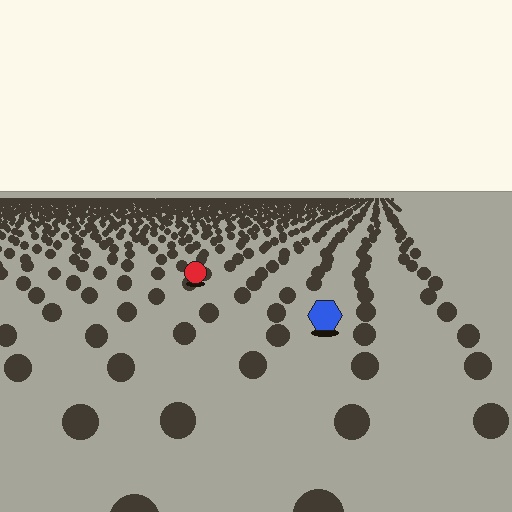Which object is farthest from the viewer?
The red circle is farthest from the viewer. It appears smaller and the ground texture around it is denser.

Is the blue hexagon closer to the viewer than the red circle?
Yes. The blue hexagon is closer — you can tell from the texture gradient: the ground texture is coarser near it.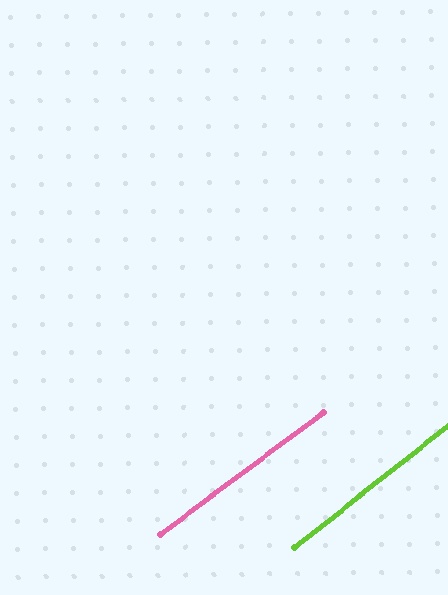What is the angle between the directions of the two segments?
Approximately 2 degrees.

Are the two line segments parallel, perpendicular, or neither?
Parallel — their directions differ by only 1.8°.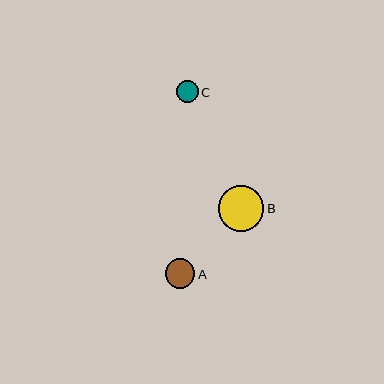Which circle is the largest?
Circle B is the largest with a size of approximately 46 pixels.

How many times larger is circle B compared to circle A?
Circle B is approximately 1.5 times the size of circle A.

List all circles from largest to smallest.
From largest to smallest: B, A, C.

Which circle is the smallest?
Circle C is the smallest with a size of approximately 21 pixels.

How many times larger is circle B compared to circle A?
Circle B is approximately 1.5 times the size of circle A.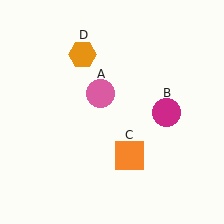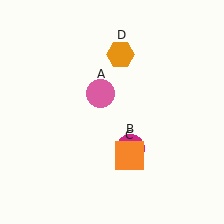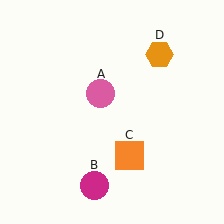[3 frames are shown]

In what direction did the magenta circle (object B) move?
The magenta circle (object B) moved down and to the left.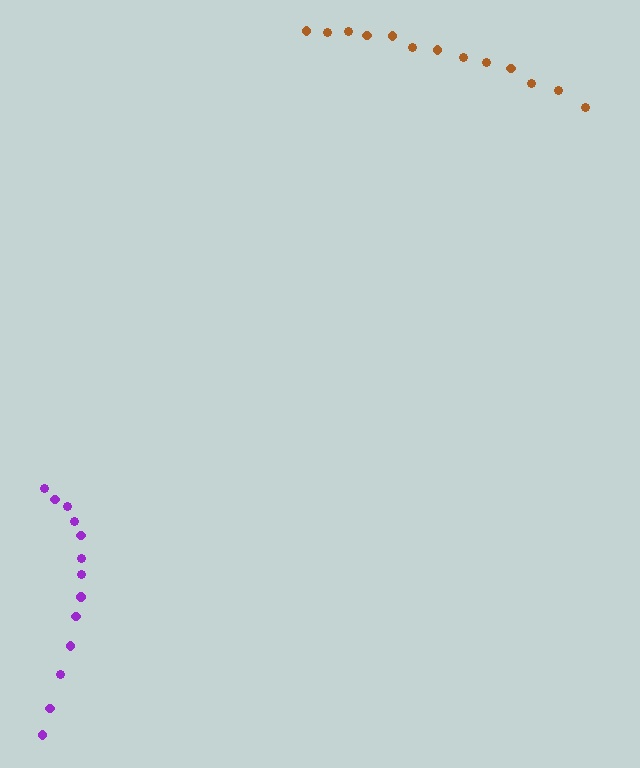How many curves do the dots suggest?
There are 2 distinct paths.